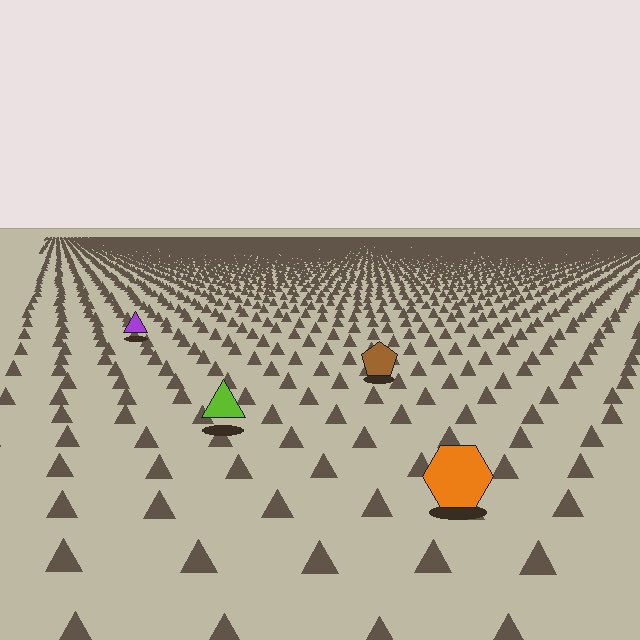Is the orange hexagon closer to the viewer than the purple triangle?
Yes. The orange hexagon is closer — you can tell from the texture gradient: the ground texture is coarser near it.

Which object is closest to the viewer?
The orange hexagon is closest. The texture marks near it are larger and more spread out.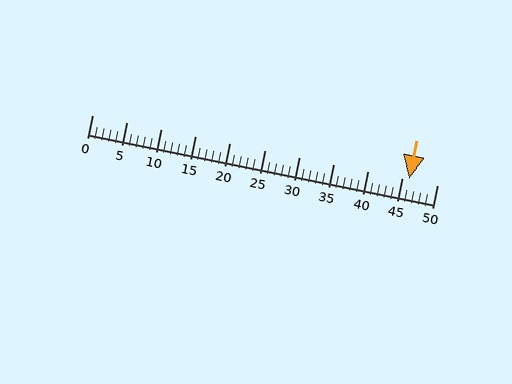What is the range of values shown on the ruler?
The ruler shows values from 0 to 50.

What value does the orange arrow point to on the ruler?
The orange arrow points to approximately 46.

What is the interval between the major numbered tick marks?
The major tick marks are spaced 5 units apart.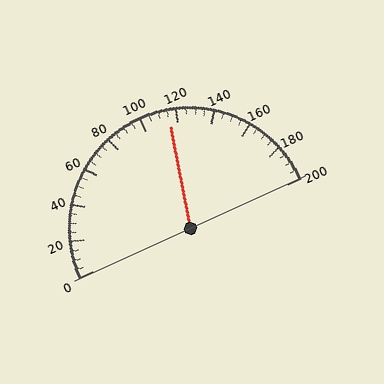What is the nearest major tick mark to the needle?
The nearest major tick mark is 120.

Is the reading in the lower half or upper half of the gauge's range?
The reading is in the upper half of the range (0 to 200).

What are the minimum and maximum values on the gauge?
The gauge ranges from 0 to 200.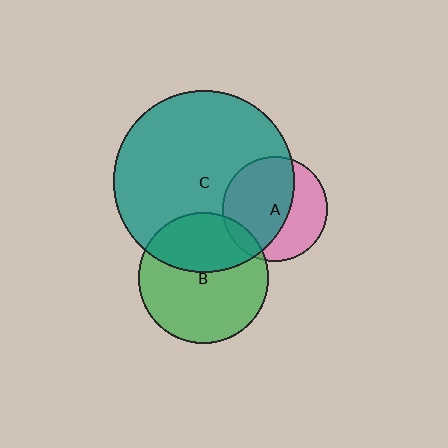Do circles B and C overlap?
Yes.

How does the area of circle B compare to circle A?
Approximately 1.5 times.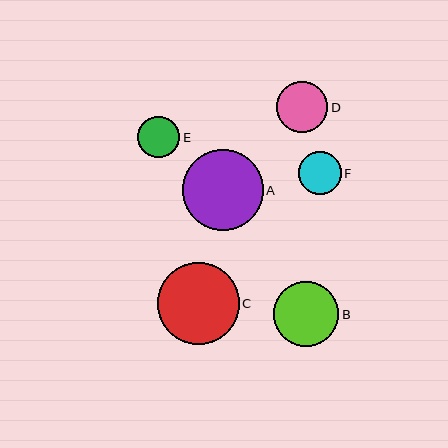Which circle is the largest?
Circle C is the largest with a size of approximately 82 pixels.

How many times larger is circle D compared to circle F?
Circle D is approximately 1.2 times the size of circle F.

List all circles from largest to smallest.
From largest to smallest: C, A, B, D, F, E.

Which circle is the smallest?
Circle E is the smallest with a size of approximately 42 pixels.